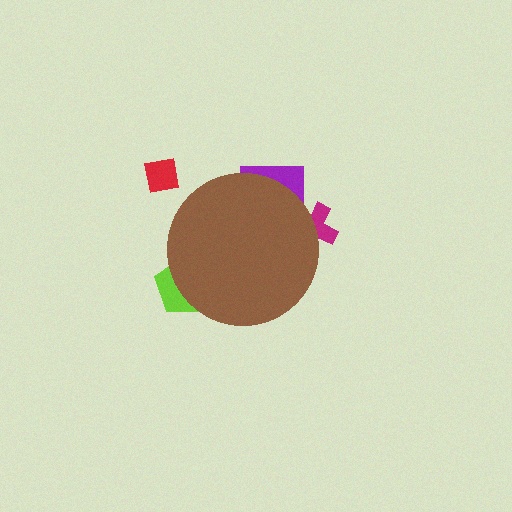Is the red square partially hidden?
No, the red square is fully visible.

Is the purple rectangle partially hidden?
Yes, the purple rectangle is partially hidden behind the brown circle.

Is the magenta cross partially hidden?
Yes, the magenta cross is partially hidden behind the brown circle.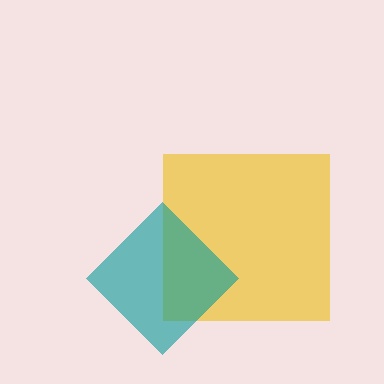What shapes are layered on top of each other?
The layered shapes are: a yellow square, a teal diamond.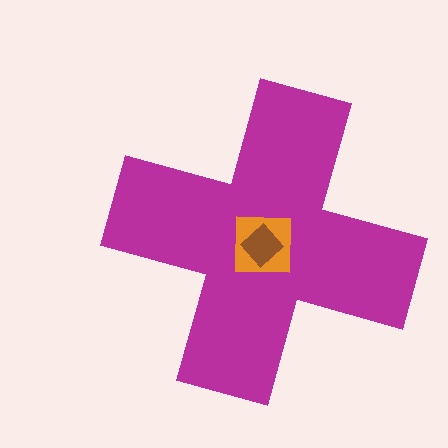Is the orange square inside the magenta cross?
Yes.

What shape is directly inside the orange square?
The brown diamond.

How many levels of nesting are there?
3.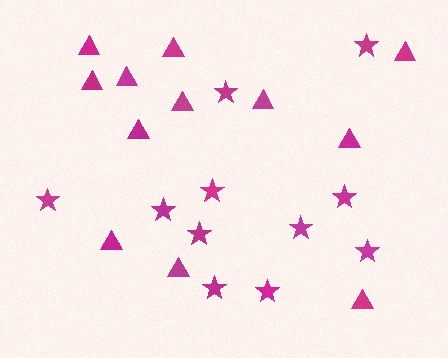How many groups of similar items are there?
There are 2 groups: one group of triangles (12) and one group of stars (11).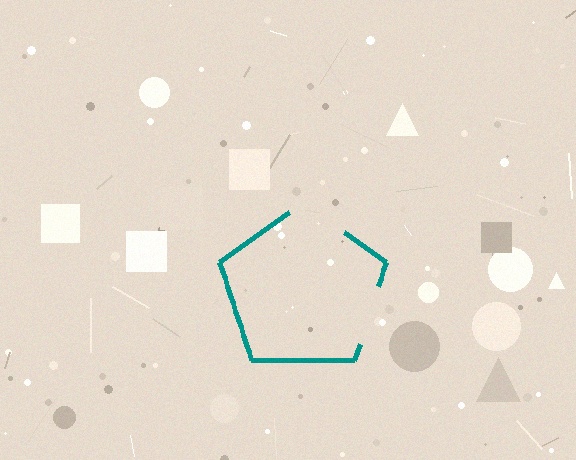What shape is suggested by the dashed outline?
The dashed outline suggests a pentagon.